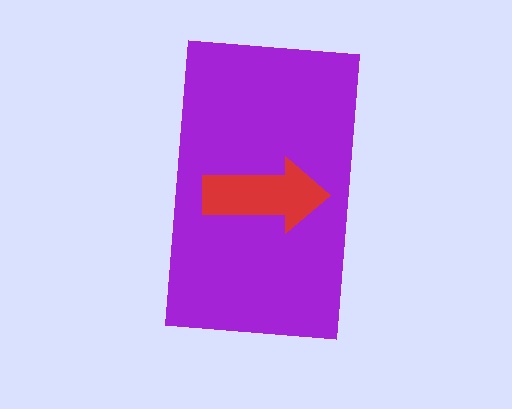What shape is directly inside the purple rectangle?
The red arrow.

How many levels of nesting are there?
2.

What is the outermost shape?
The purple rectangle.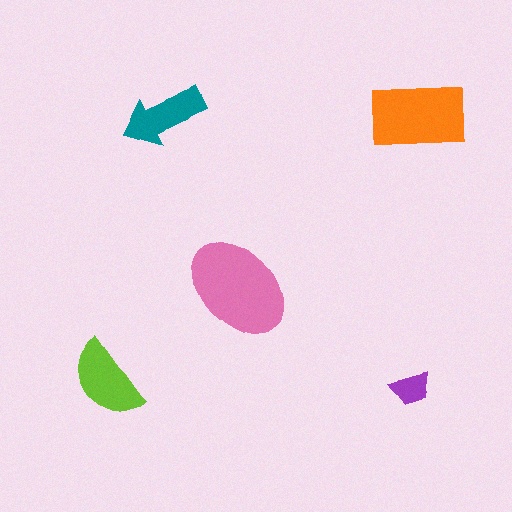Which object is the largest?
The pink ellipse.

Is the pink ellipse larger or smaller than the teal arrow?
Larger.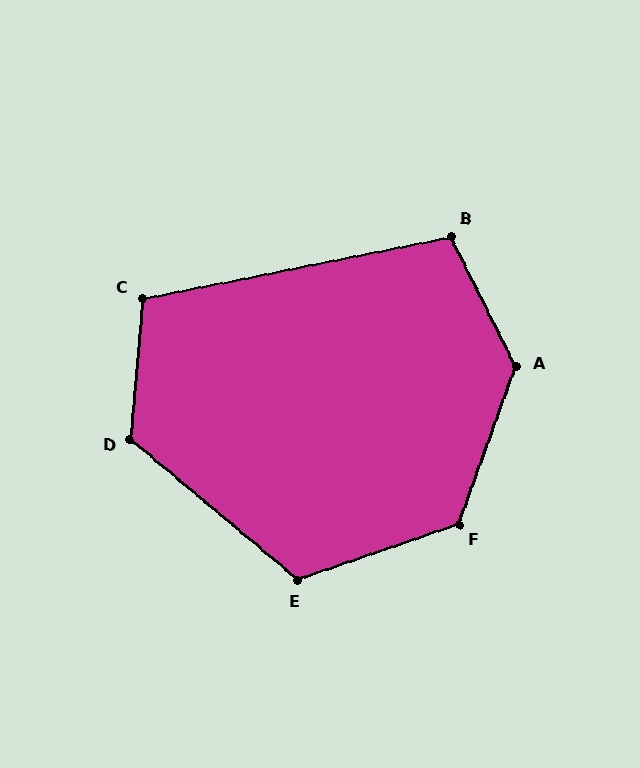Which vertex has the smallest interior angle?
B, at approximately 105 degrees.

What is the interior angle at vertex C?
Approximately 106 degrees (obtuse).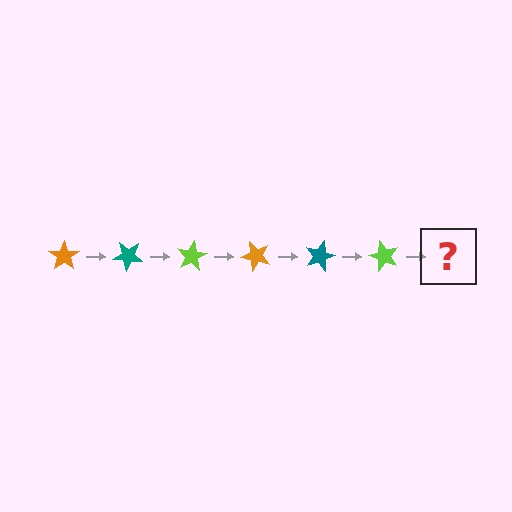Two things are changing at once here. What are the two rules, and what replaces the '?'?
The two rules are that it rotates 40 degrees each step and the color cycles through orange, teal, and lime. The '?' should be an orange star, rotated 240 degrees from the start.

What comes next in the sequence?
The next element should be an orange star, rotated 240 degrees from the start.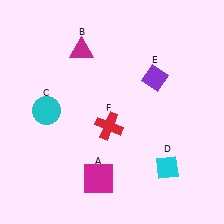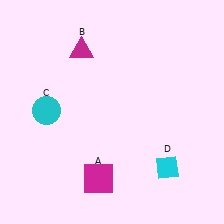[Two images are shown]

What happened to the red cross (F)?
The red cross (F) was removed in Image 2. It was in the bottom-left area of Image 1.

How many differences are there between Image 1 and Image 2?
There are 2 differences between the two images.